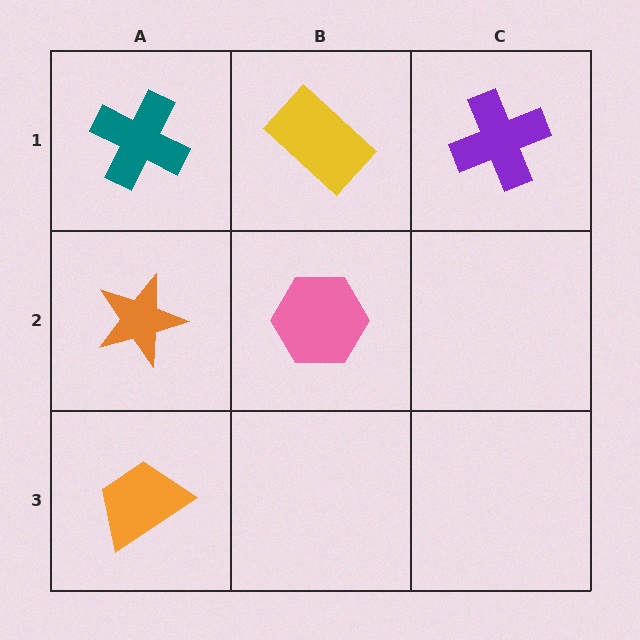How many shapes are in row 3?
1 shape.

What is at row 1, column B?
A yellow rectangle.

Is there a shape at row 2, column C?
No, that cell is empty.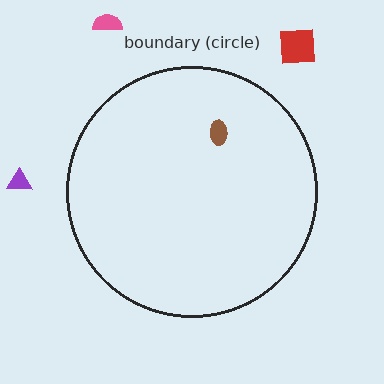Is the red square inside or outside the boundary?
Outside.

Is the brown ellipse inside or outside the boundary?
Inside.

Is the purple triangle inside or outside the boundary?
Outside.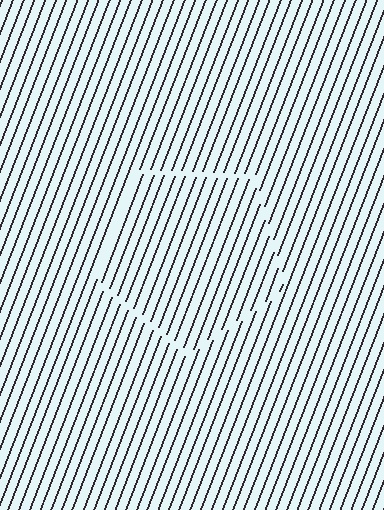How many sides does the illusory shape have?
5 sides — the line-ends trace a pentagon.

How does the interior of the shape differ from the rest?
The interior of the shape contains the same grating, shifted by half a period — the contour is defined by the phase discontinuity where line-ends from the inner and outer gratings abut.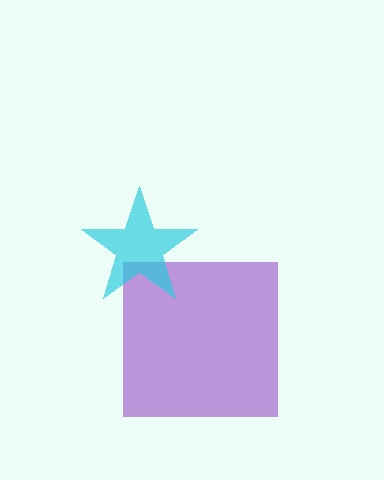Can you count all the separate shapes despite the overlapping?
Yes, there are 2 separate shapes.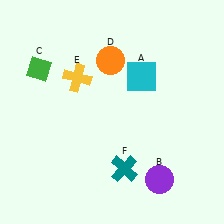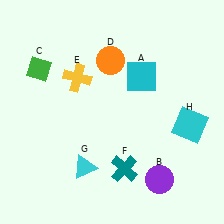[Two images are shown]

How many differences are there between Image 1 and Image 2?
There are 2 differences between the two images.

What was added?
A cyan triangle (G), a cyan square (H) were added in Image 2.